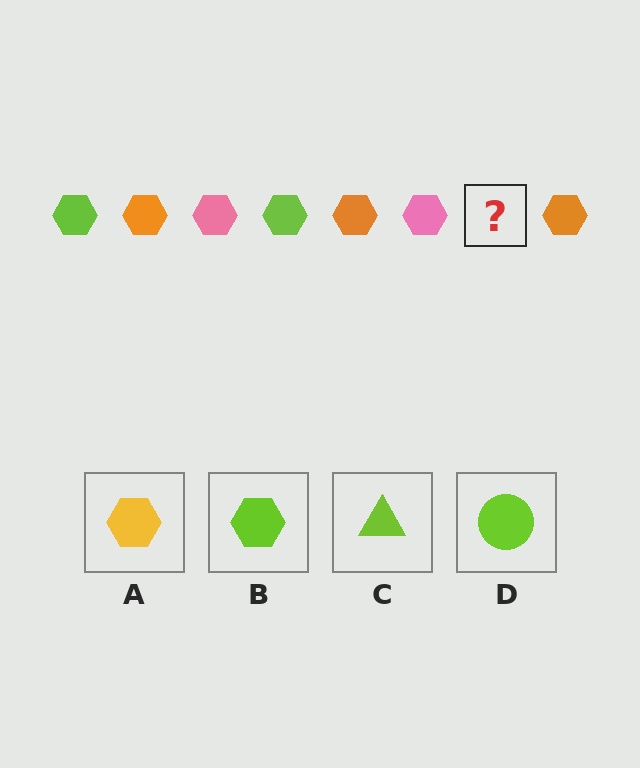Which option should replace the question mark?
Option B.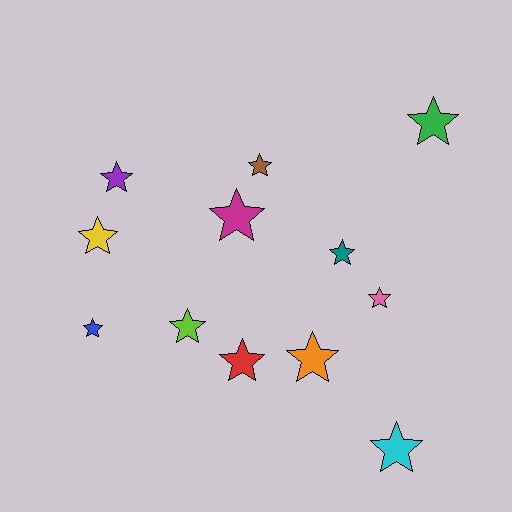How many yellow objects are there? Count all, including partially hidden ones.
There is 1 yellow object.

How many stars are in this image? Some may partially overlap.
There are 12 stars.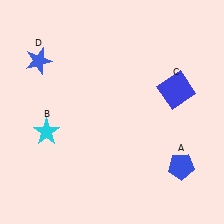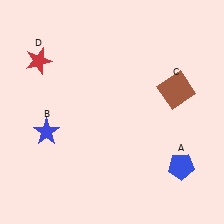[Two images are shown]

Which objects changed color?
B changed from cyan to blue. C changed from blue to brown. D changed from blue to red.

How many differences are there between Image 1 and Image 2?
There are 3 differences between the two images.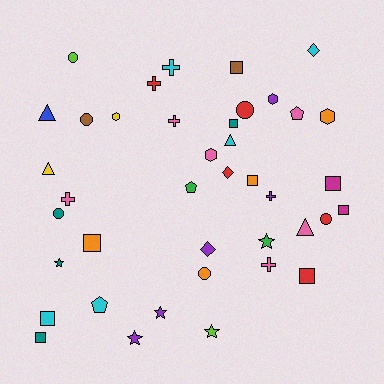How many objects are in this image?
There are 40 objects.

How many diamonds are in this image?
There are 3 diamonds.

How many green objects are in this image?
There are 2 green objects.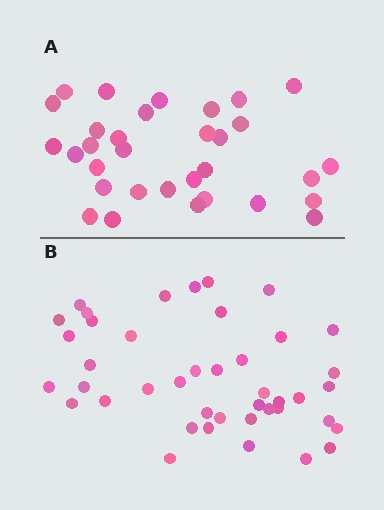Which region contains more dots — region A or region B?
Region B (the bottom region) has more dots.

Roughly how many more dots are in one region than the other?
Region B has roughly 10 or so more dots than region A.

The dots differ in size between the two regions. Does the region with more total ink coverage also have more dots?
No. Region A has more total ink coverage because its dots are larger, but region B actually contains more individual dots. Total area can be misleading — the number of items is what matters here.